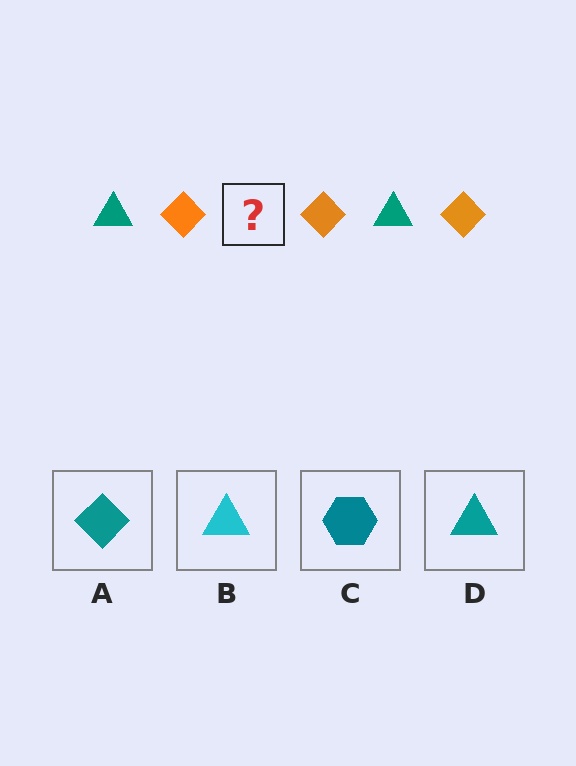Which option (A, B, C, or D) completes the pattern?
D.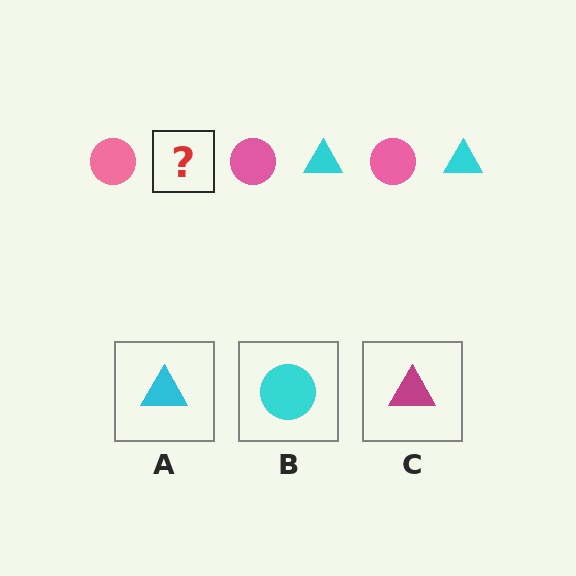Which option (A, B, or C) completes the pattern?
A.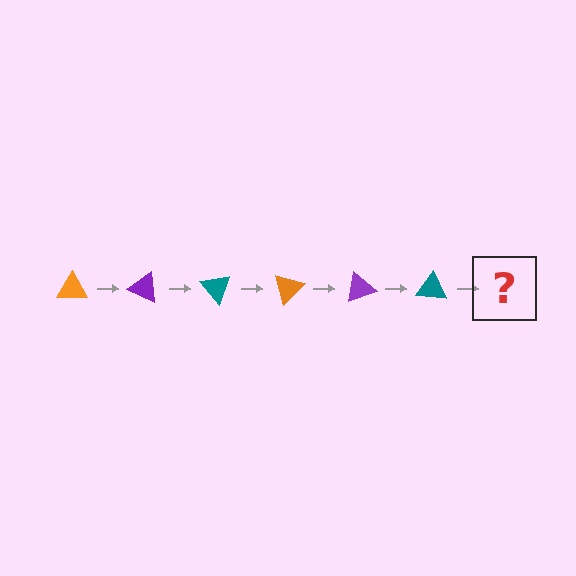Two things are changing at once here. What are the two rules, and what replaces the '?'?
The two rules are that it rotates 25 degrees each step and the color cycles through orange, purple, and teal. The '?' should be an orange triangle, rotated 150 degrees from the start.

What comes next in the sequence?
The next element should be an orange triangle, rotated 150 degrees from the start.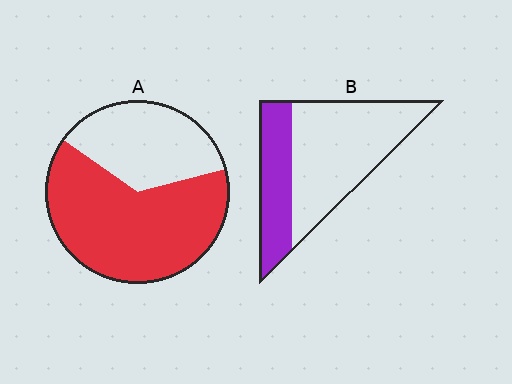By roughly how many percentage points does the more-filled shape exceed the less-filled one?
By roughly 30 percentage points (A over B).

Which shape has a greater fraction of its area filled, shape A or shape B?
Shape A.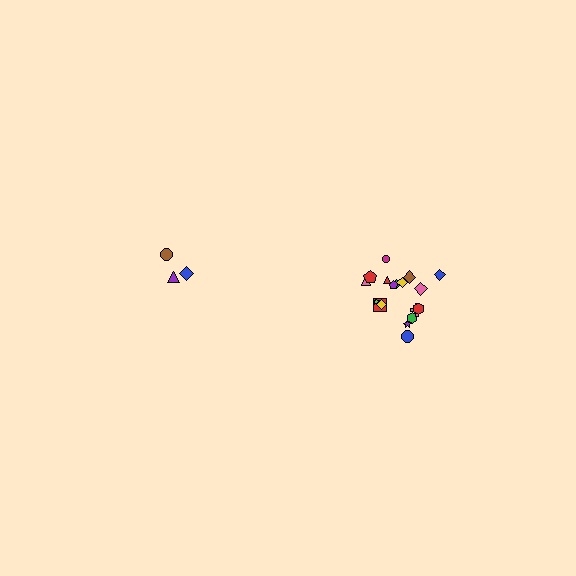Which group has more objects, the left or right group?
The right group.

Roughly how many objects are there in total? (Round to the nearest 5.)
Roughly 20 objects in total.